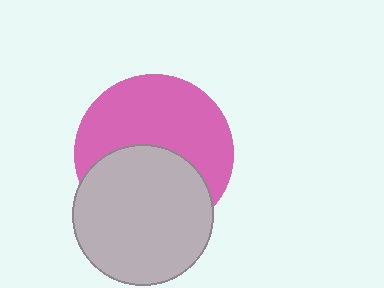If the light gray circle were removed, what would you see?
You would see the complete pink circle.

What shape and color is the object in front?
The object in front is a light gray circle.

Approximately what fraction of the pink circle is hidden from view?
Roughly 44% of the pink circle is hidden behind the light gray circle.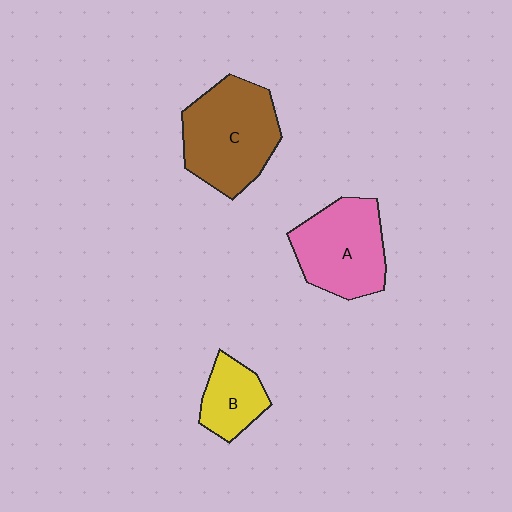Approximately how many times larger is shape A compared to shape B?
Approximately 1.8 times.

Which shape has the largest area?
Shape C (brown).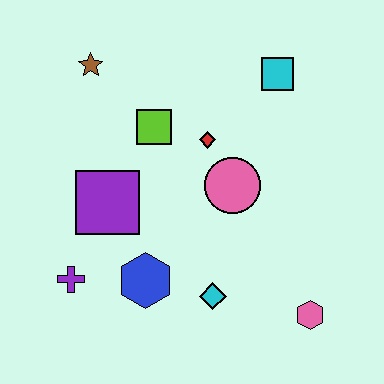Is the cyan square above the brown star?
No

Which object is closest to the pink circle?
The red diamond is closest to the pink circle.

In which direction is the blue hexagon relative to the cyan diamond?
The blue hexagon is to the left of the cyan diamond.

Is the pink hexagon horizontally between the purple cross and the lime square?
No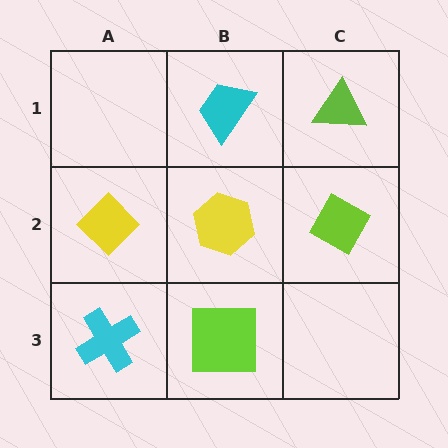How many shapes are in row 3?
2 shapes.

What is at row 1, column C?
A lime triangle.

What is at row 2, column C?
A lime diamond.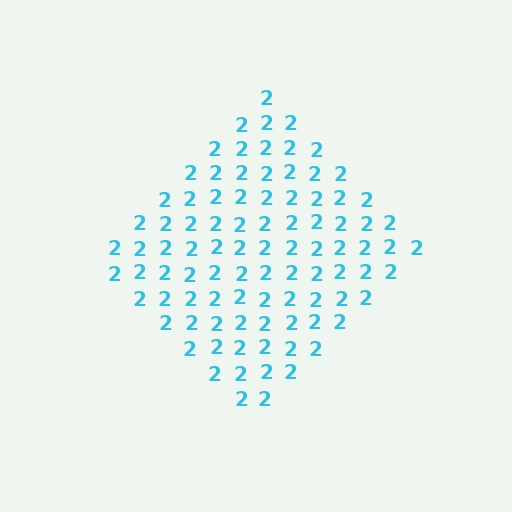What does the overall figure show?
The overall figure shows a diamond.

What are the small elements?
The small elements are digit 2's.